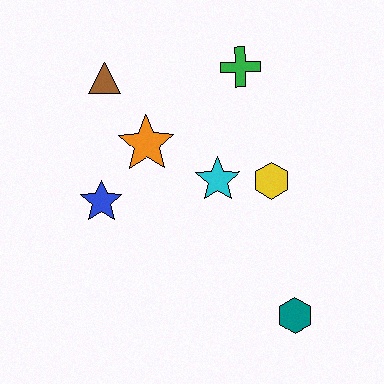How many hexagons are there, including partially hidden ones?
There are 2 hexagons.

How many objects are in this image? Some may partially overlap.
There are 7 objects.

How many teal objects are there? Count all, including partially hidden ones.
There is 1 teal object.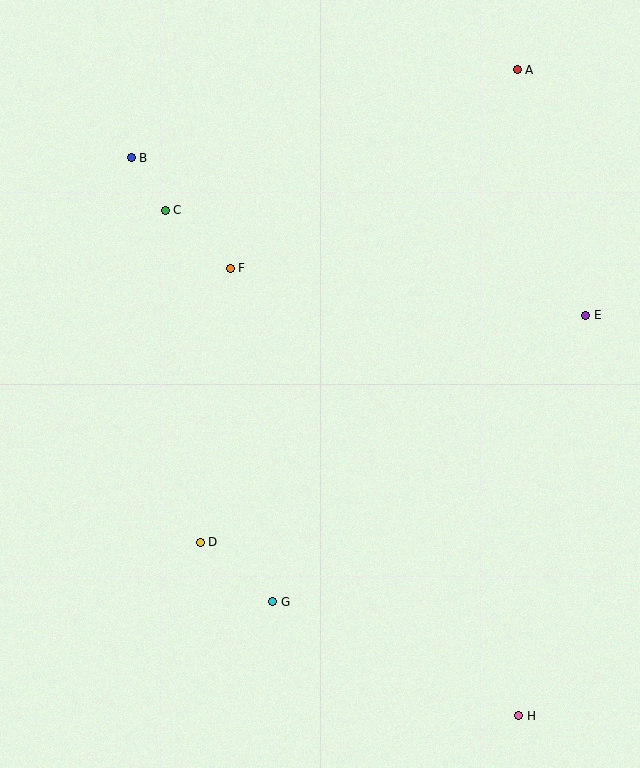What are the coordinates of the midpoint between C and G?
The midpoint between C and G is at (219, 406).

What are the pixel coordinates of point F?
Point F is at (230, 268).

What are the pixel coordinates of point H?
Point H is at (519, 716).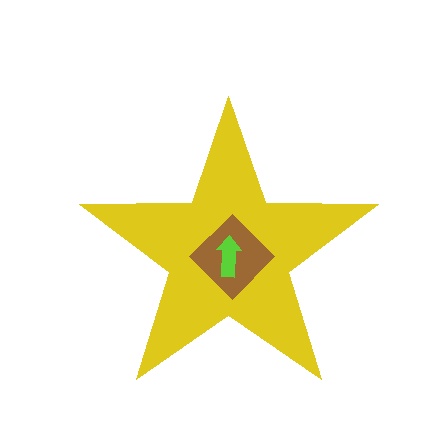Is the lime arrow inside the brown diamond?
Yes.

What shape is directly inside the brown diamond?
The lime arrow.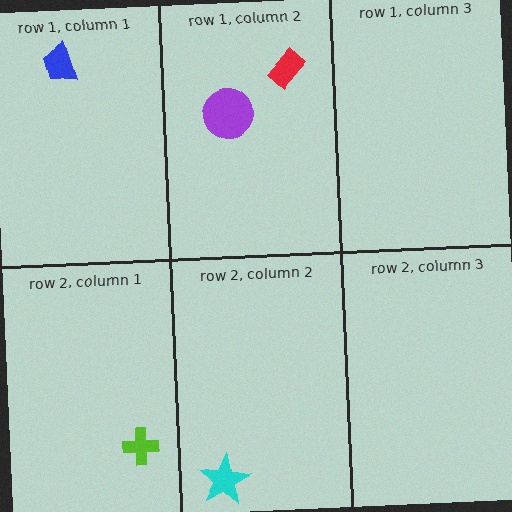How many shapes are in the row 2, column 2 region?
1.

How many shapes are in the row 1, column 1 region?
1.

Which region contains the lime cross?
The row 2, column 1 region.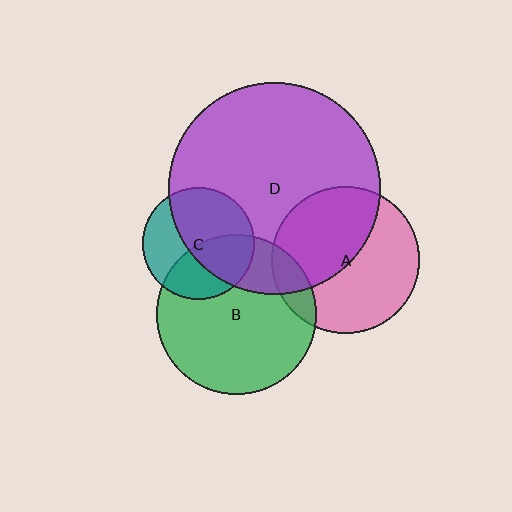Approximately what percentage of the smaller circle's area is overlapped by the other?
Approximately 60%.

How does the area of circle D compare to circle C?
Approximately 3.6 times.